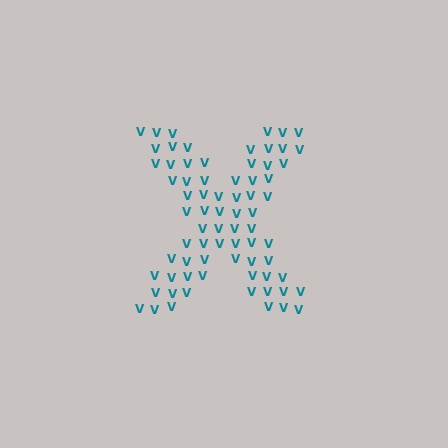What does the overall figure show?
The overall figure shows the letter X.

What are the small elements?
The small elements are letter V's.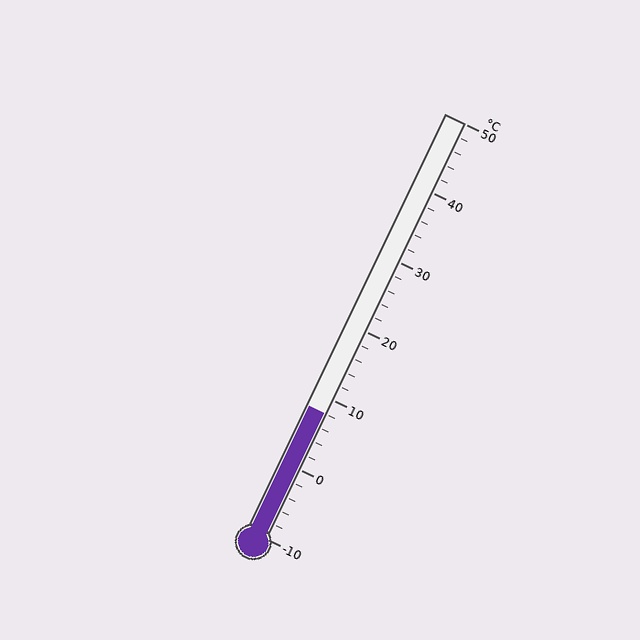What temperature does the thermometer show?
The thermometer shows approximately 8°C.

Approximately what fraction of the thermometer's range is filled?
The thermometer is filled to approximately 30% of its range.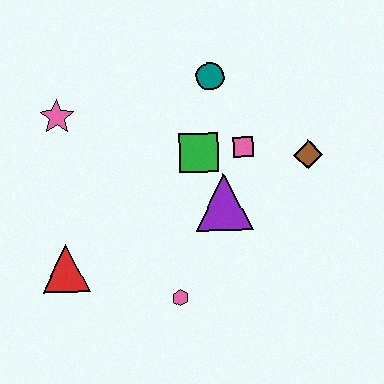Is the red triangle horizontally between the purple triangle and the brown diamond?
No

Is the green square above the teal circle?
No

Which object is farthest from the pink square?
The red triangle is farthest from the pink square.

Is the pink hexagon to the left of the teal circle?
Yes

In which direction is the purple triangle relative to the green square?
The purple triangle is below the green square.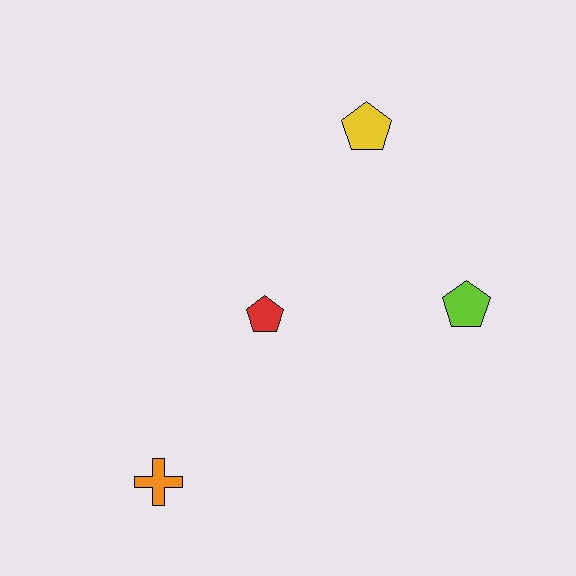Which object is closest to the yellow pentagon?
The lime pentagon is closest to the yellow pentagon.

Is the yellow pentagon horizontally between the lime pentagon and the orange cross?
Yes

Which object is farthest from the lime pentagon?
The orange cross is farthest from the lime pentagon.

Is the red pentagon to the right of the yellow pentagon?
No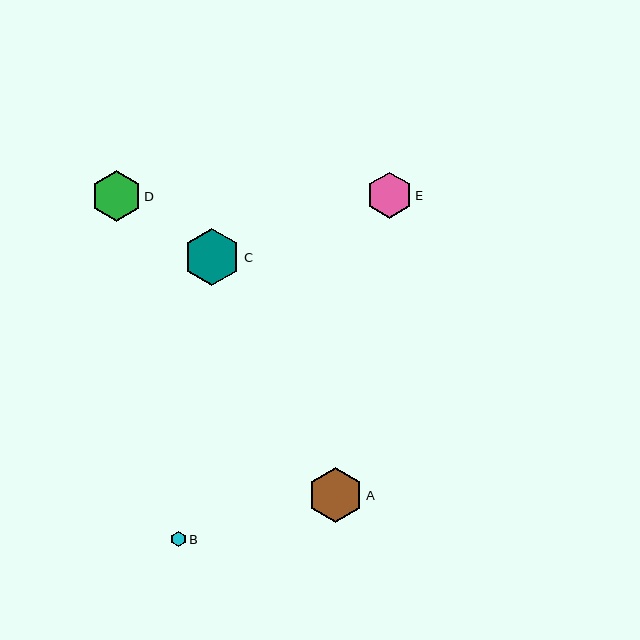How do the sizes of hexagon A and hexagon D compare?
Hexagon A and hexagon D are approximately the same size.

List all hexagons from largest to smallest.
From largest to smallest: C, A, D, E, B.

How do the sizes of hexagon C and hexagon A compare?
Hexagon C and hexagon A are approximately the same size.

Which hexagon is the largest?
Hexagon C is the largest with a size of approximately 57 pixels.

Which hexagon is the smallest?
Hexagon B is the smallest with a size of approximately 15 pixels.